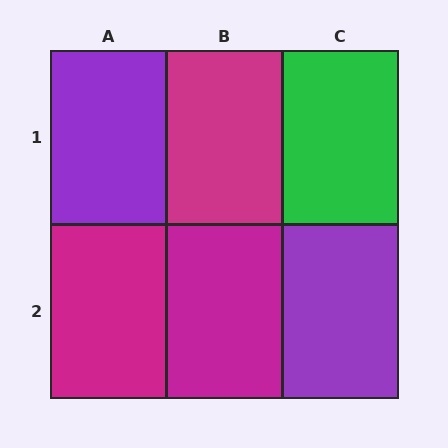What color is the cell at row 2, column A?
Magenta.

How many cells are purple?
2 cells are purple.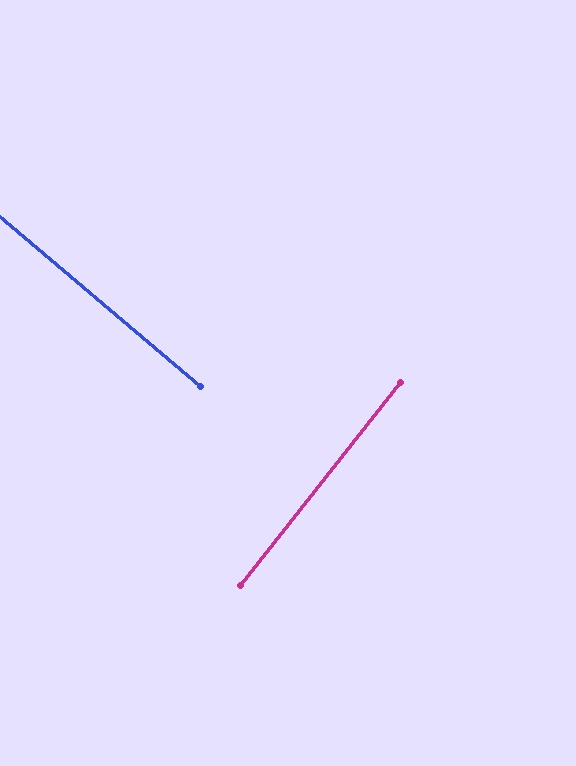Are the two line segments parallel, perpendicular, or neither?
Perpendicular — they meet at approximately 88°.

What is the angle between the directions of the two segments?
Approximately 88 degrees.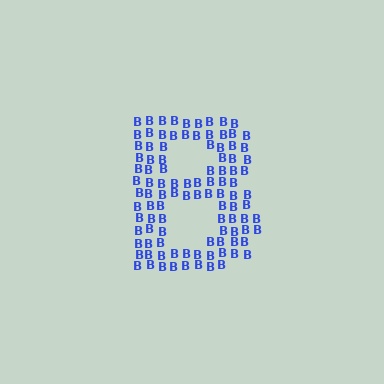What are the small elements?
The small elements are letter B's.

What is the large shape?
The large shape is the letter B.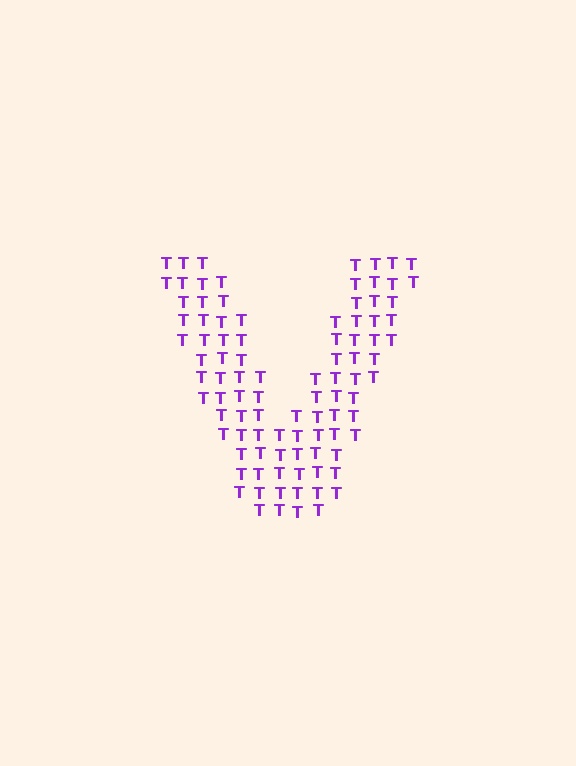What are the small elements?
The small elements are letter T's.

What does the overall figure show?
The overall figure shows the letter V.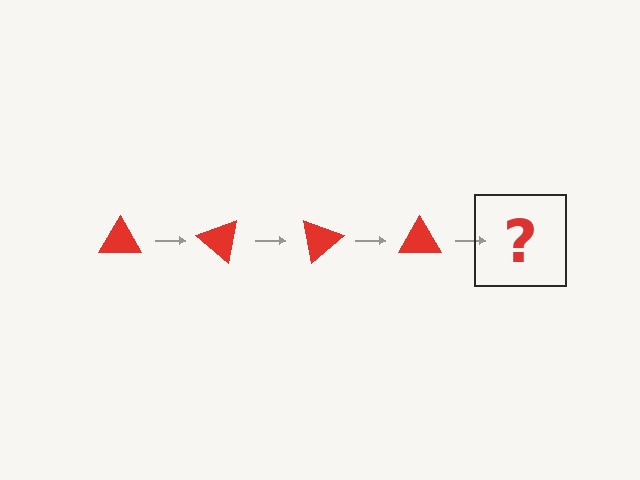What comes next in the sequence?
The next element should be a red triangle rotated 160 degrees.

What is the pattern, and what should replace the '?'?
The pattern is that the triangle rotates 40 degrees each step. The '?' should be a red triangle rotated 160 degrees.